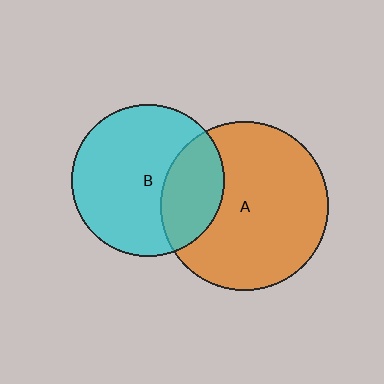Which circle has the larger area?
Circle A (orange).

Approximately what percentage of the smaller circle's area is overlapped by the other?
Approximately 30%.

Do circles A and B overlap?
Yes.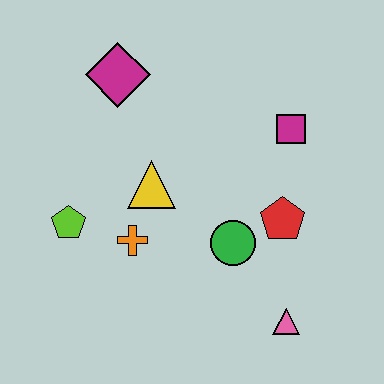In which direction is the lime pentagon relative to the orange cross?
The lime pentagon is to the left of the orange cross.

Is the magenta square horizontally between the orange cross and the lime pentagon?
No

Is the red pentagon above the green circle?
Yes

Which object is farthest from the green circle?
The magenta diamond is farthest from the green circle.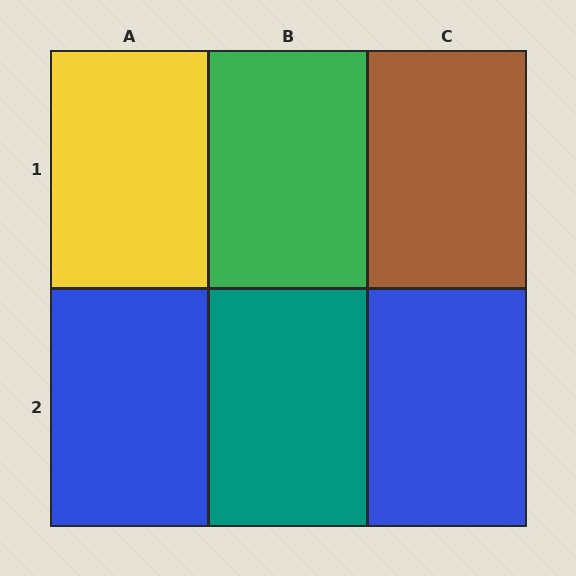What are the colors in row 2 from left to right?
Blue, teal, blue.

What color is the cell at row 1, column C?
Brown.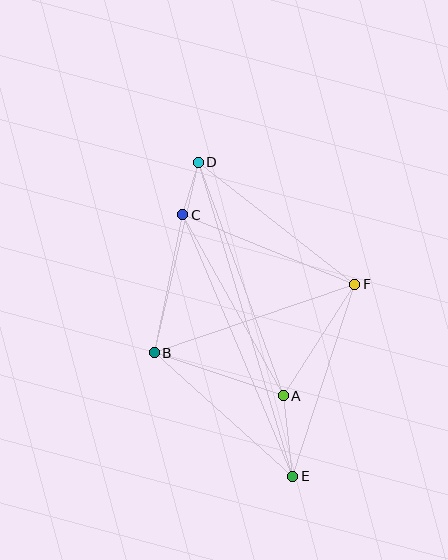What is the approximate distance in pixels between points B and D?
The distance between B and D is approximately 196 pixels.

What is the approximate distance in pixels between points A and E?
The distance between A and E is approximately 81 pixels.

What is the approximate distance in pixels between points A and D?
The distance between A and D is approximately 249 pixels.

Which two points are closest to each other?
Points C and D are closest to each other.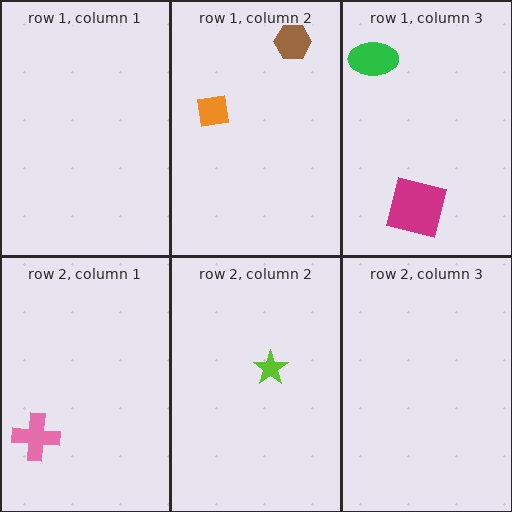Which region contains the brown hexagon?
The row 1, column 2 region.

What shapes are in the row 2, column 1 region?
The pink cross.